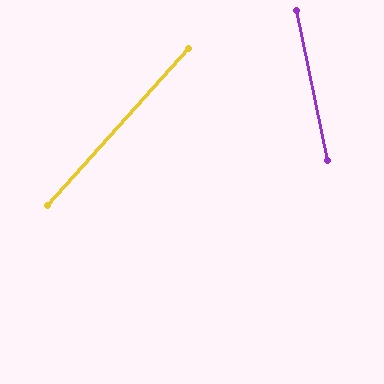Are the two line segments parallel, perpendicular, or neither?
Neither parallel nor perpendicular — they differ by about 54°.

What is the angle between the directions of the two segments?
Approximately 54 degrees.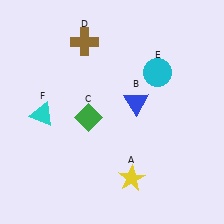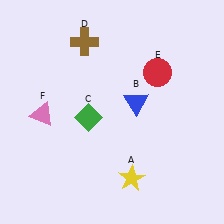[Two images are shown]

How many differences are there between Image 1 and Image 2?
There are 2 differences between the two images.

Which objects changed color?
E changed from cyan to red. F changed from cyan to pink.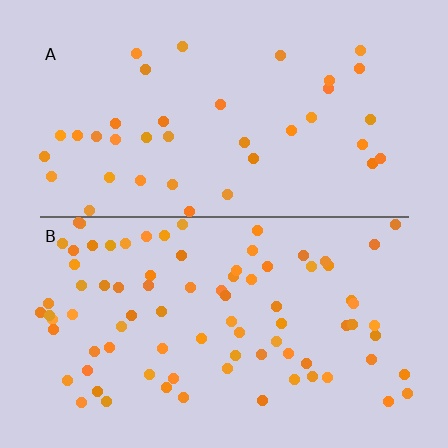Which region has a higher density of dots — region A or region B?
B (the bottom).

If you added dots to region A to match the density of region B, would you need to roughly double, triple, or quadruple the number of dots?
Approximately double.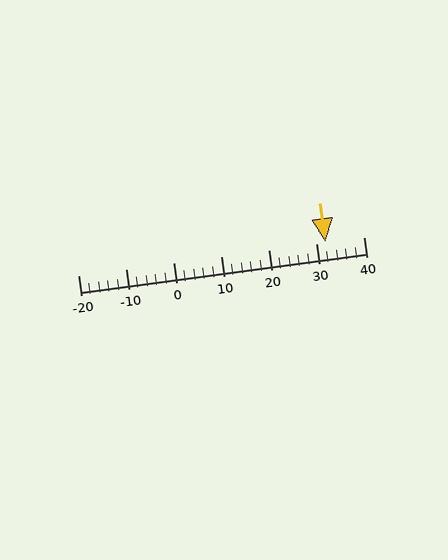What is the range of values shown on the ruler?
The ruler shows values from -20 to 40.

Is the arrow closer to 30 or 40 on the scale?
The arrow is closer to 30.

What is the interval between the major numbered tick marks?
The major tick marks are spaced 10 units apart.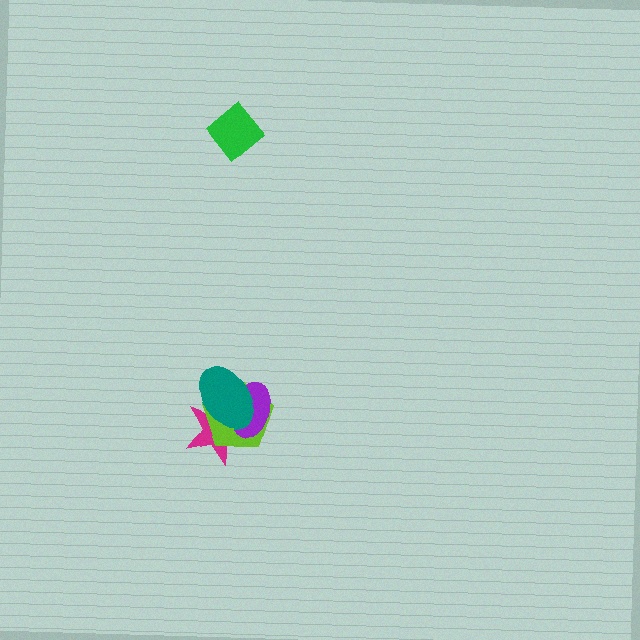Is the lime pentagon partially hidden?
Yes, it is partially covered by another shape.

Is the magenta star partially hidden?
Yes, it is partially covered by another shape.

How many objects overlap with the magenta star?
3 objects overlap with the magenta star.